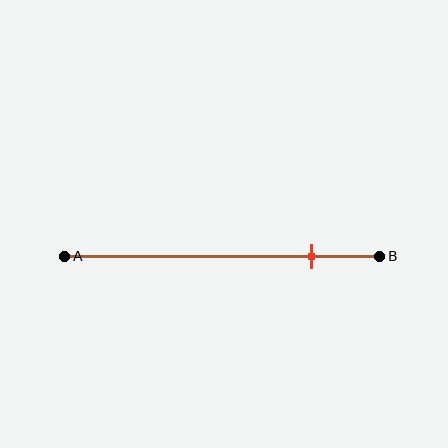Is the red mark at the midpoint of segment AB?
No, the mark is at about 80% from A, not at the 50% midpoint.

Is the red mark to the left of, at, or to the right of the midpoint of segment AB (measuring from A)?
The red mark is to the right of the midpoint of segment AB.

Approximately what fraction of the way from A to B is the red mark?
The red mark is approximately 80% of the way from A to B.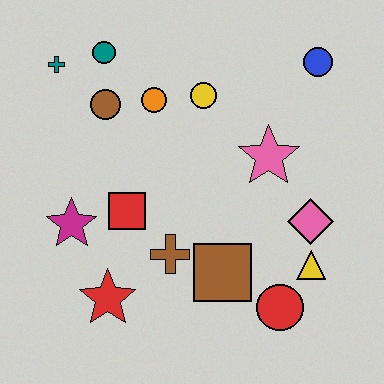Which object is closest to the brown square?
The brown cross is closest to the brown square.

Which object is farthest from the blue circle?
The red star is farthest from the blue circle.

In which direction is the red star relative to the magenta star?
The red star is below the magenta star.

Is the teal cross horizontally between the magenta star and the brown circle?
No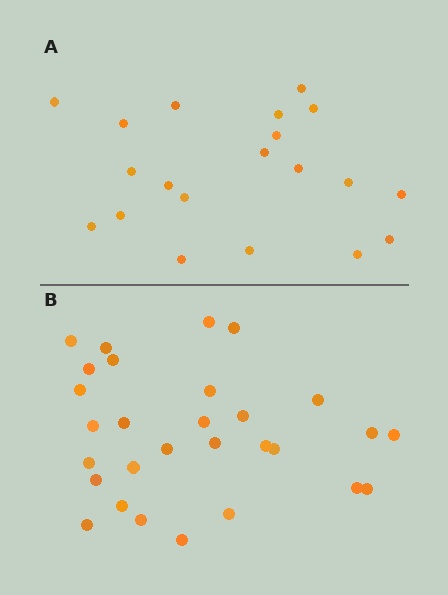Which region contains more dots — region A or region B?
Region B (the bottom region) has more dots.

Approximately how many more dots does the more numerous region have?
Region B has roughly 8 or so more dots than region A.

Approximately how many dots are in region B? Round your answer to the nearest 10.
About 30 dots. (The exact count is 29, which rounds to 30.)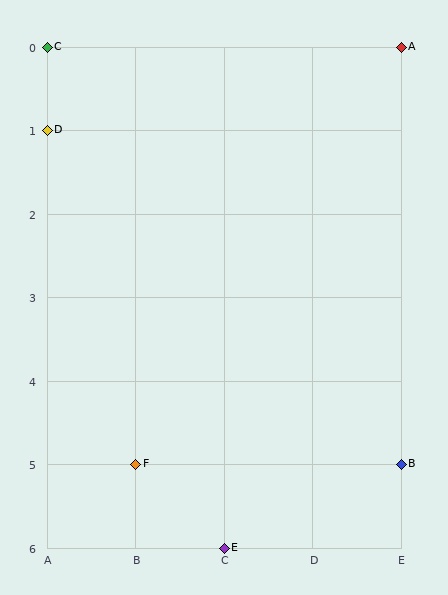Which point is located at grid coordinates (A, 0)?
Point C is at (A, 0).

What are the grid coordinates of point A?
Point A is at grid coordinates (E, 0).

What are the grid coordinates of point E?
Point E is at grid coordinates (C, 6).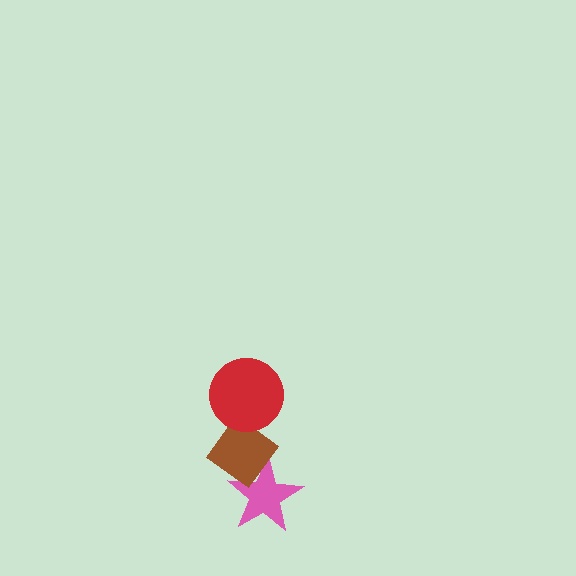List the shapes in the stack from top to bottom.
From top to bottom: the red circle, the brown diamond, the pink star.